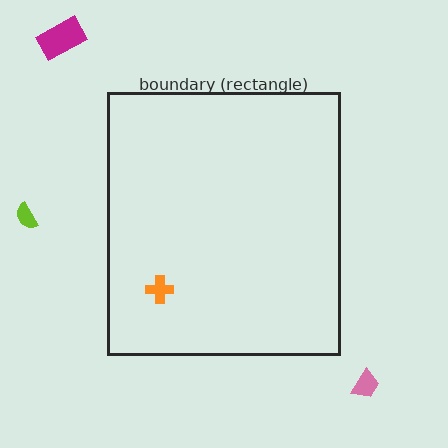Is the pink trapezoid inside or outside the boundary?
Outside.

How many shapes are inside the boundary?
1 inside, 3 outside.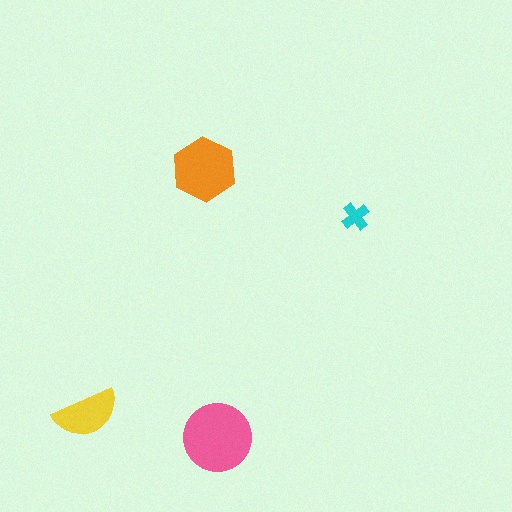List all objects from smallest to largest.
The cyan cross, the yellow semicircle, the orange hexagon, the pink circle.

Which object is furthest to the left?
The yellow semicircle is leftmost.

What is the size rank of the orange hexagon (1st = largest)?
2nd.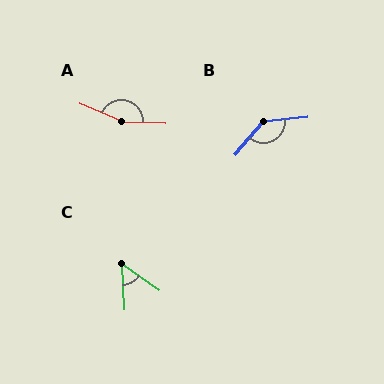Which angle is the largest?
A, at approximately 158 degrees.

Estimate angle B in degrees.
Approximately 136 degrees.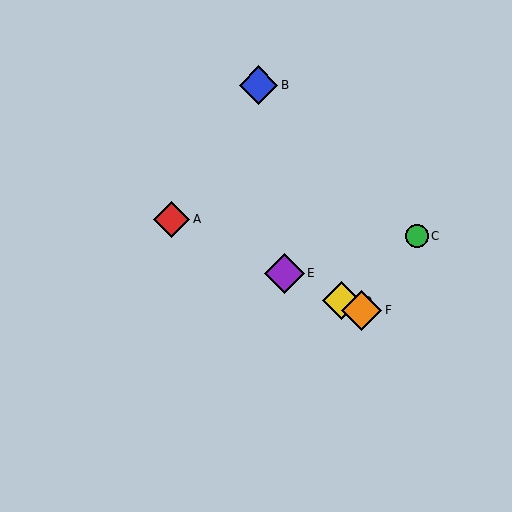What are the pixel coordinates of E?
Object E is at (285, 273).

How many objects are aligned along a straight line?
4 objects (A, D, E, F) are aligned along a straight line.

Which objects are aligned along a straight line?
Objects A, D, E, F are aligned along a straight line.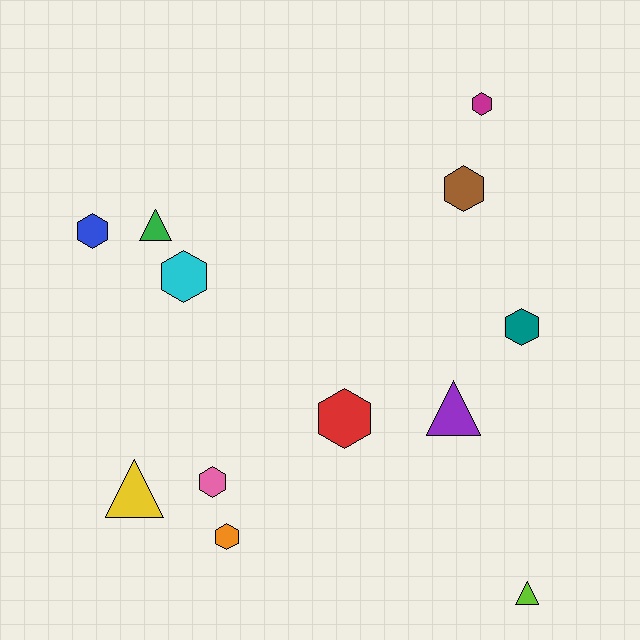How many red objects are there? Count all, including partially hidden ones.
There is 1 red object.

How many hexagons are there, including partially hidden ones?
There are 8 hexagons.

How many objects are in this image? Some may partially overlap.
There are 12 objects.